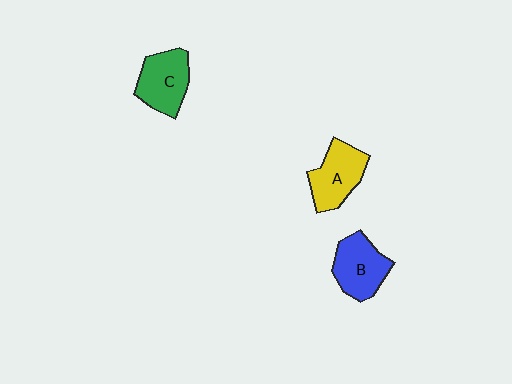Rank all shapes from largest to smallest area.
From largest to smallest: B (blue), C (green), A (yellow).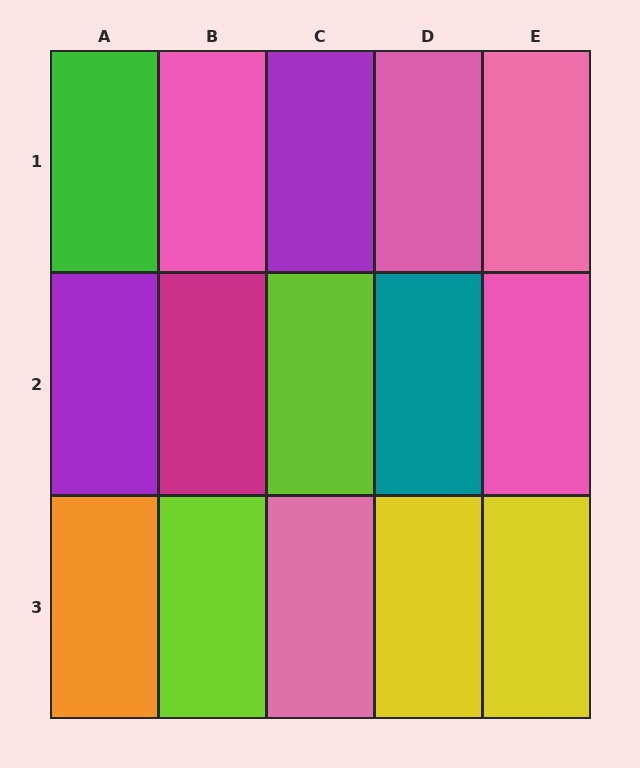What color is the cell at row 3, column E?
Yellow.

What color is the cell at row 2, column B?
Magenta.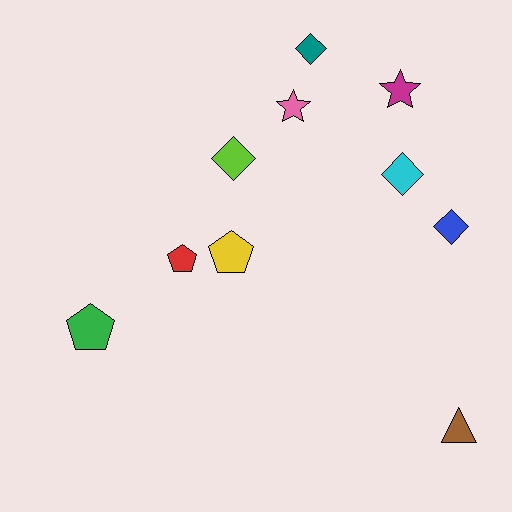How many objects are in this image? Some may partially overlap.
There are 10 objects.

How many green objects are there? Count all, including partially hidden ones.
There is 1 green object.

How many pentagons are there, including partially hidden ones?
There are 3 pentagons.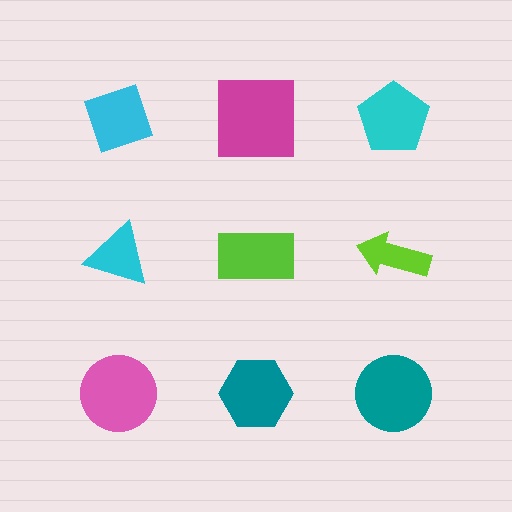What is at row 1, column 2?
A magenta square.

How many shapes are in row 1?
3 shapes.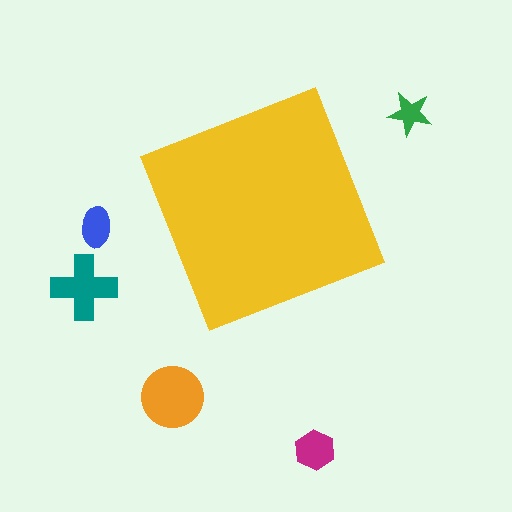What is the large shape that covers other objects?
A yellow square.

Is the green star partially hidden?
No, the green star is fully visible.